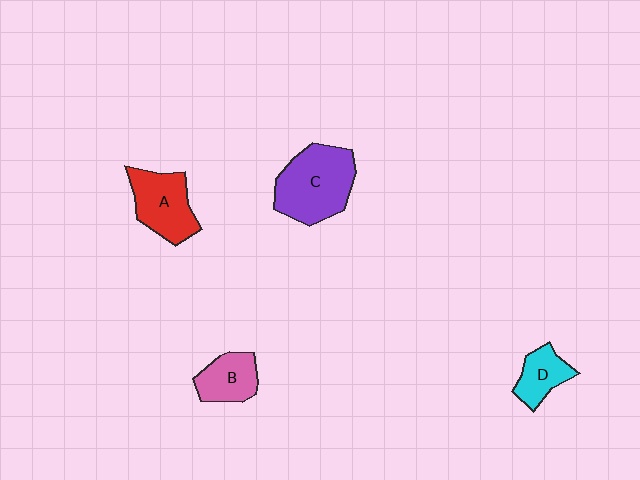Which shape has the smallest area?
Shape D (cyan).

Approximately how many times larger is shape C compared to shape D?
Approximately 2.2 times.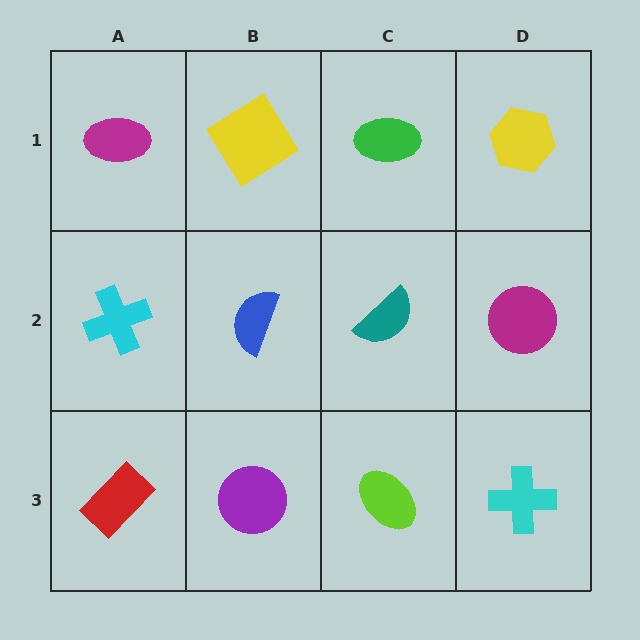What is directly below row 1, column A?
A cyan cross.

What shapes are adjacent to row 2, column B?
A yellow diamond (row 1, column B), a purple circle (row 3, column B), a cyan cross (row 2, column A), a teal semicircle (row 2, column C).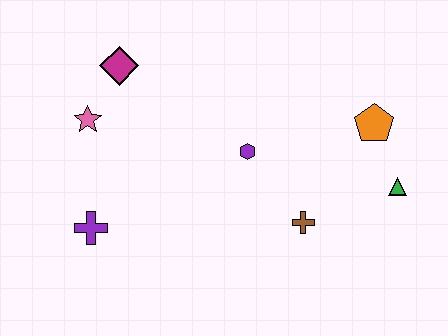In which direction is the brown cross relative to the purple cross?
The brown cross is to the right of the purple cross.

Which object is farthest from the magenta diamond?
The green triangle is farthest from the magenta diamond.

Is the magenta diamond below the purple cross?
No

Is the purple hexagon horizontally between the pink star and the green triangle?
Yes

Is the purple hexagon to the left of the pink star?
No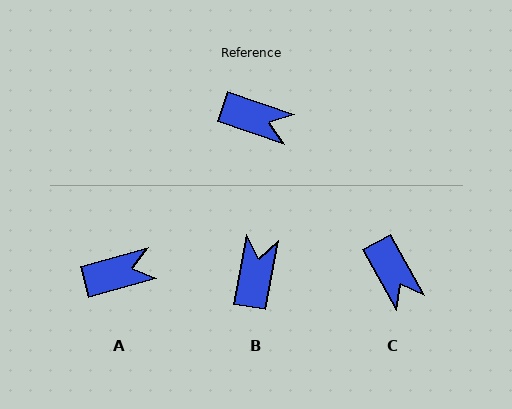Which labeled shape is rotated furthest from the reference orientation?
B, about 99 degrees away.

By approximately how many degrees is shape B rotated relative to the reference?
Approximately 99 degrees counter-clockwise.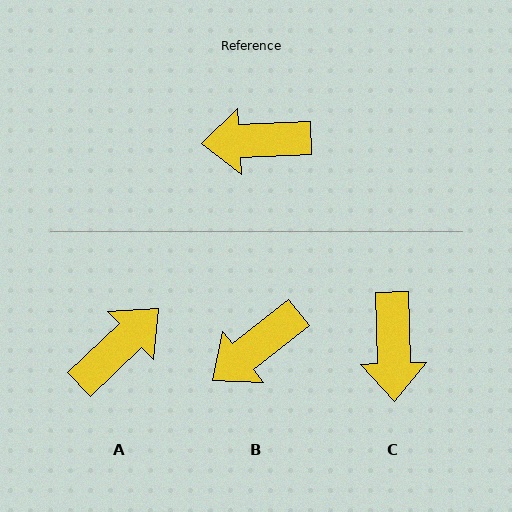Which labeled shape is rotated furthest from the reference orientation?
A, about 139 degrees away.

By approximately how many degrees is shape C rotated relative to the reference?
Approximately 89 degrees counter-clockwise.